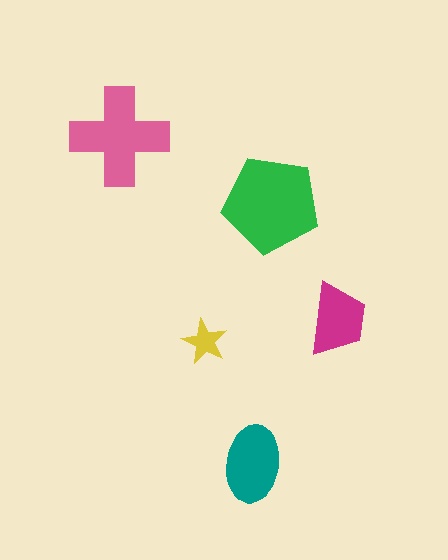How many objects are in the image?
There are 5 objects in the image.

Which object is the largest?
The green pentagon.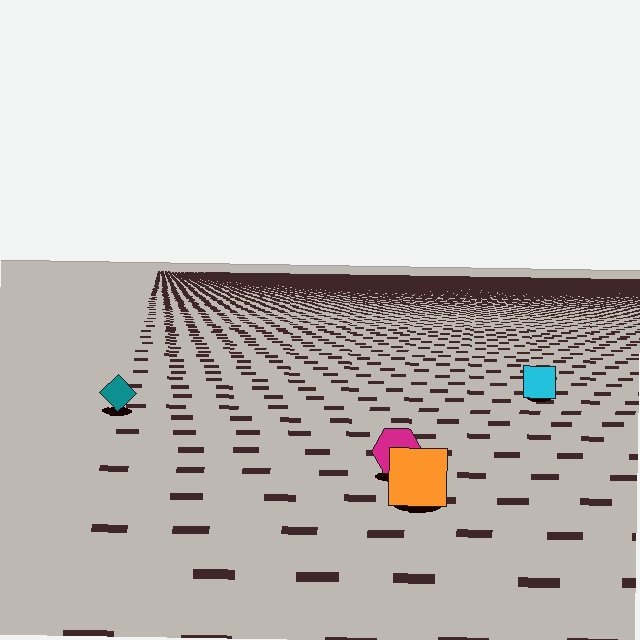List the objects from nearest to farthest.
From nearest to farthest: the orange square, the magenta hexagon, the teal diamond, the cyan square.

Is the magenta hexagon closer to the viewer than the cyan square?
Yes. The magenta hexagon is closer — you can tell from the texture gradient: the ground texture is coarser near it.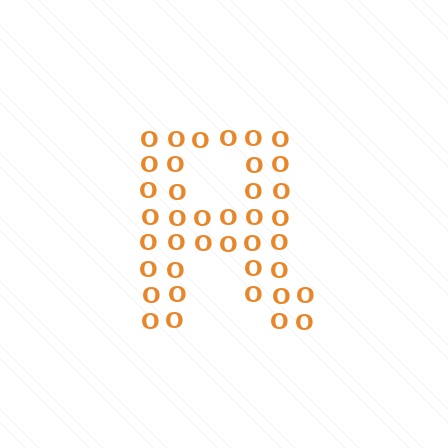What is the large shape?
The large shape is the letter R.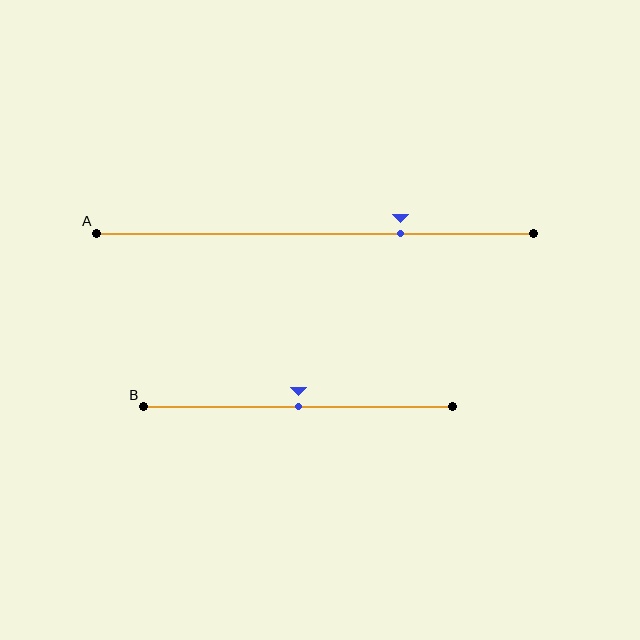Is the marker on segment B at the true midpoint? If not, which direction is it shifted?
Yes, the marker on segment B is at the true midpoint.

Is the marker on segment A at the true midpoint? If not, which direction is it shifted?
No, the marker on segment A is shifted to the right by about 20% of the segment length.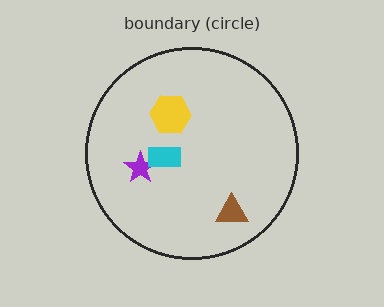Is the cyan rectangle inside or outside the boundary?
Inside.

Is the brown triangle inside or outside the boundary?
Inside.